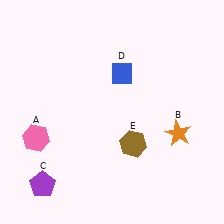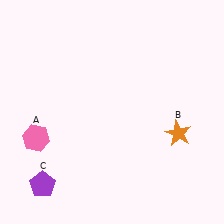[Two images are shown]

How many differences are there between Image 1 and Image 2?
There are 2 differences between the two images.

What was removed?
The blue diamond (D), the brown hexagon (E) were removed in Image 2.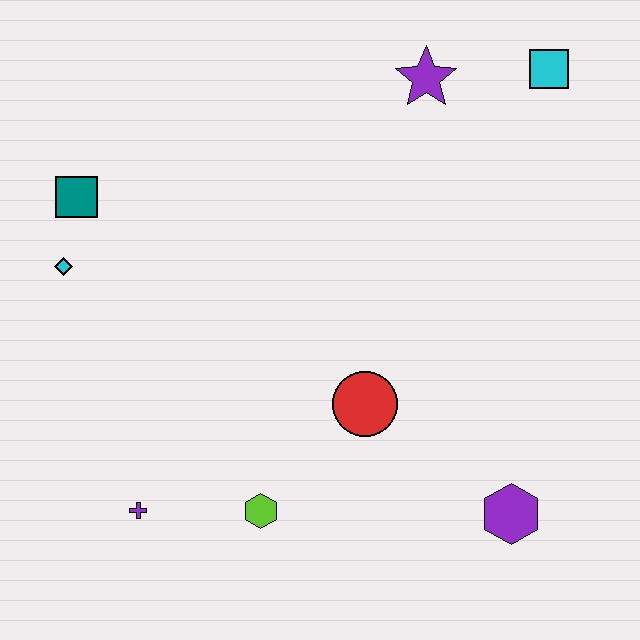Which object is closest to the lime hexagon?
The purple cross is closest to the lime hexagon.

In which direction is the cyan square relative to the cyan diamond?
The cyan square is to the right of the cyan diamond.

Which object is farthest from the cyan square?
The purple cross is farthest from the cyan square.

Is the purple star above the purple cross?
Yes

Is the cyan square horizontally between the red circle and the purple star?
No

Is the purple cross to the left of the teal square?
No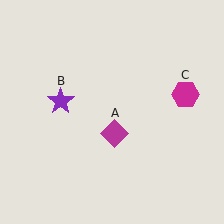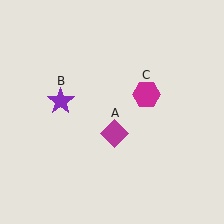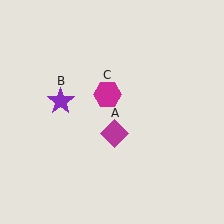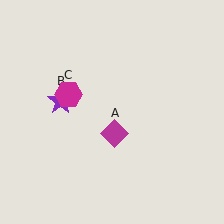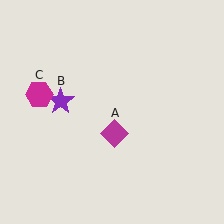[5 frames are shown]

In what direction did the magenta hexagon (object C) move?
The magenta hexagon (object C) moved left.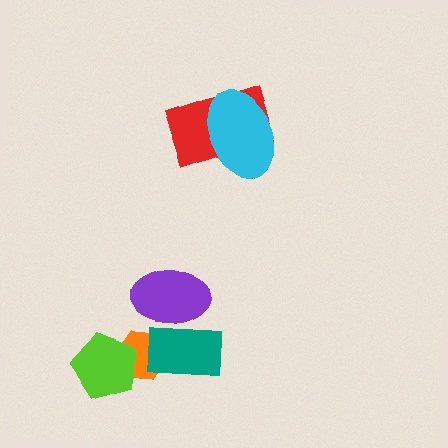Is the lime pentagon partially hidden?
No, no other shape covers it.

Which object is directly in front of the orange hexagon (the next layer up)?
The teal rectangle is directly in front of the orange hexagon.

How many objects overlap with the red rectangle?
1 object overlaps with the red rectangle.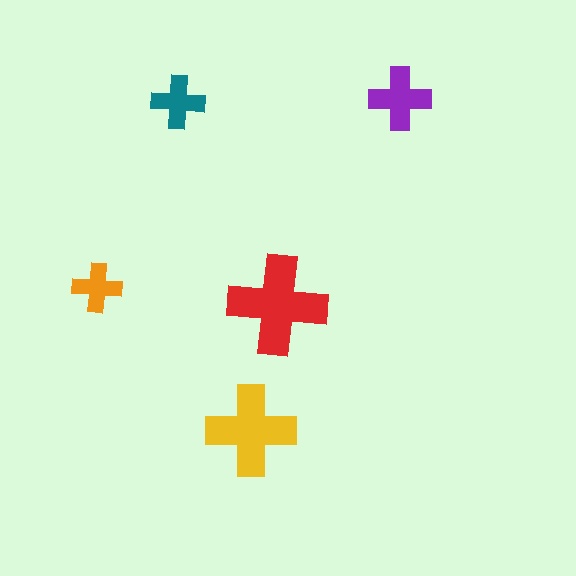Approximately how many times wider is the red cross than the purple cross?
About 1.5 times wider.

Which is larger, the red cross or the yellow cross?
The red one.